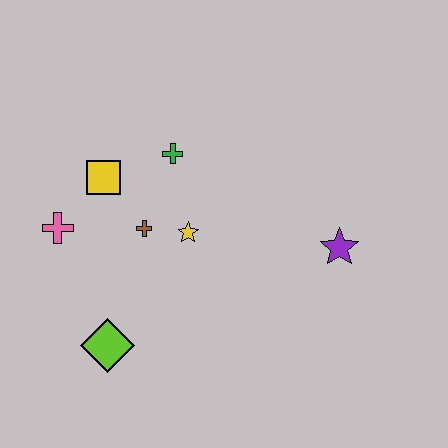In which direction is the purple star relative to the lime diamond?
The purple star is to the right of the lime diamond.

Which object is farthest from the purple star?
The pink cross is farthest from the purple star.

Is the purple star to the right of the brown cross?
Yes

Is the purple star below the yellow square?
Yes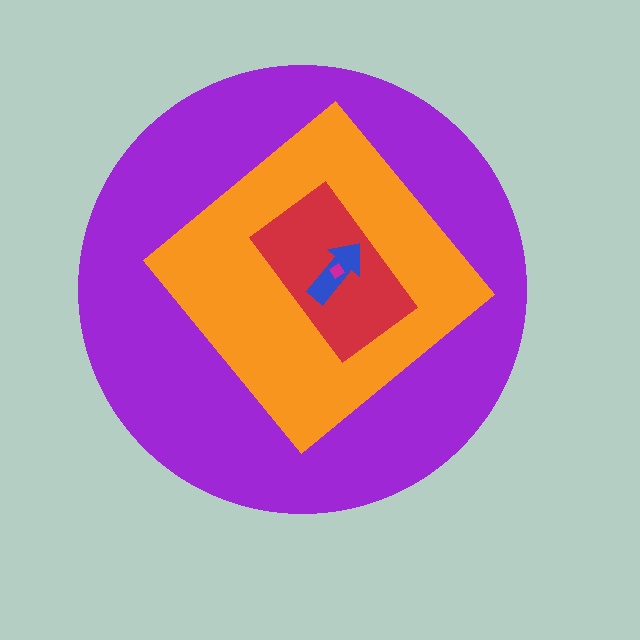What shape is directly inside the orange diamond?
The red rectangle.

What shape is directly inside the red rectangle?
The blue arrow.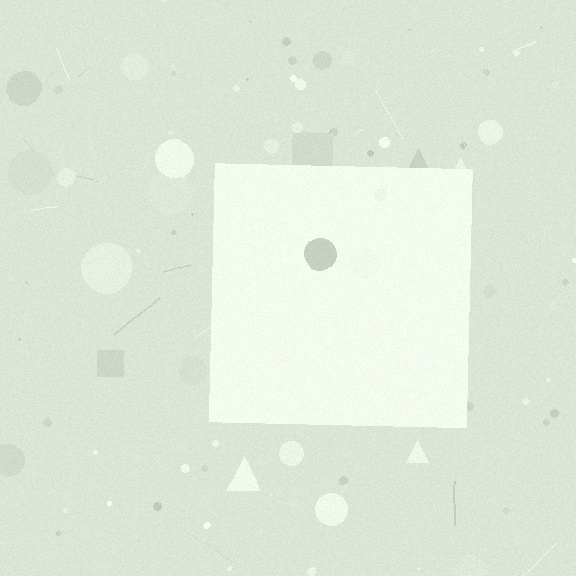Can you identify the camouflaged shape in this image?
The camouflaged shape is a square.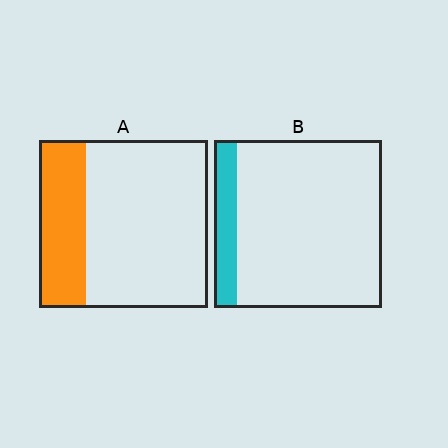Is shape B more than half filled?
No.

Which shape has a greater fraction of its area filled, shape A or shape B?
Shape A.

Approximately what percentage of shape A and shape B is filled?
A is approximately 30% and B is approximately 15%.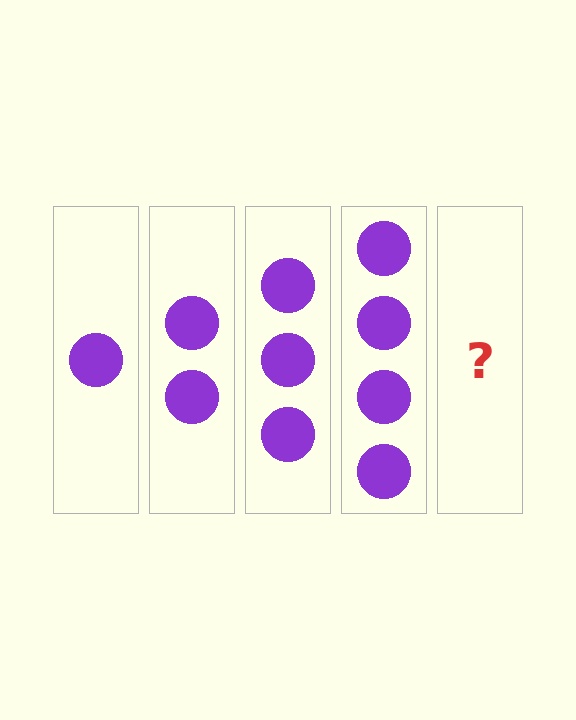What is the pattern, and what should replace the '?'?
The pattern is that each step adds one more circle. The '?' should be 5 circles.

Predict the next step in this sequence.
The next step is 5 circles.